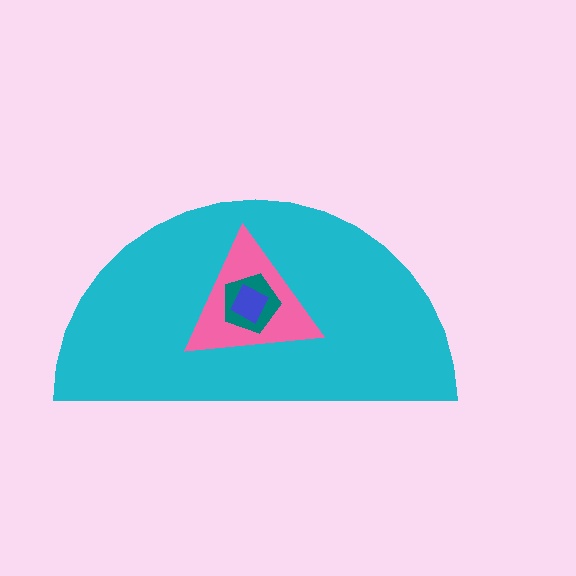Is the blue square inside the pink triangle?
Yes.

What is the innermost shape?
The blue square.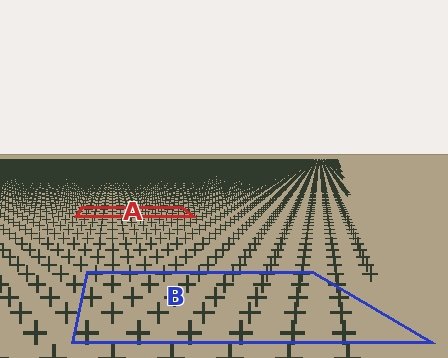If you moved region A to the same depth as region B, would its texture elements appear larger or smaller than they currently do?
They would appear larger. At a closer depth, the same texture elements are projected at a bigger on-screen size.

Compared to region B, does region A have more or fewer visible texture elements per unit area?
Region A has more texture elements per unit area — they are packed more densely because it is farther away.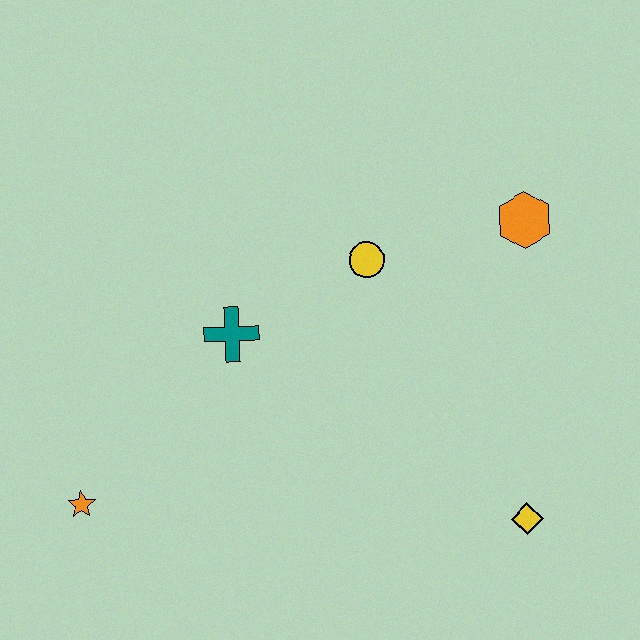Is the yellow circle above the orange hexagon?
No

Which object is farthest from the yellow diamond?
The orange star is farthest from the yellow diamond.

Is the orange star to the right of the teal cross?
No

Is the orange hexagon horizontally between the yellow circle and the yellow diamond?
No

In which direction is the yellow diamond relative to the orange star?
The yellow diamond is to the right of the orange star.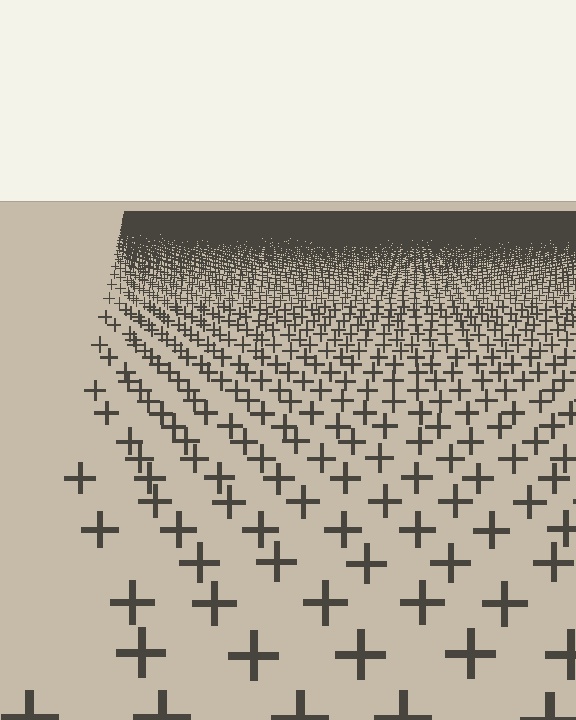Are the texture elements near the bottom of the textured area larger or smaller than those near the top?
Larger. Near the bottom, elements are closer to the viewer and appear at a bigger on-screen size.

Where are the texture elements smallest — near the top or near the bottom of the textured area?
Near the top.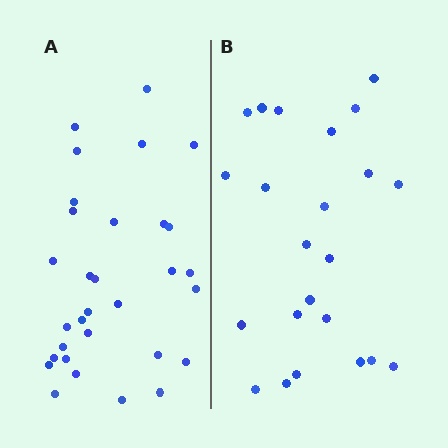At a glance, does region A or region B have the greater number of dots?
Region A (the left region) has more dots.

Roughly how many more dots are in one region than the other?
Region A has roughly 8 or so more dots than region B.